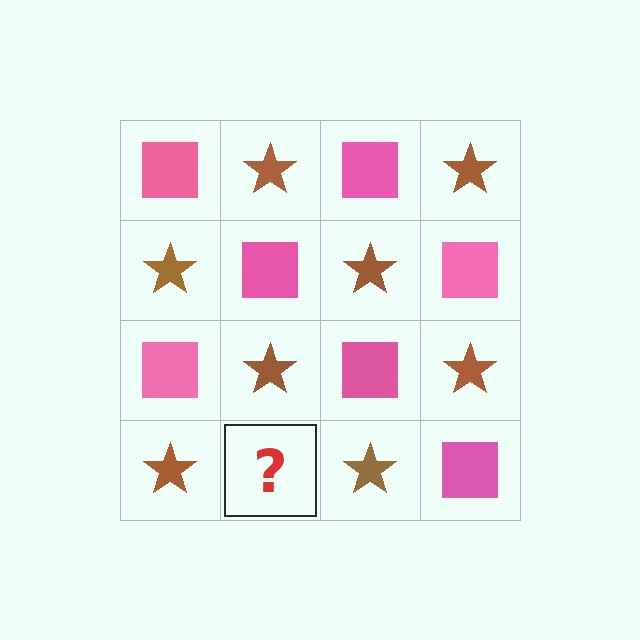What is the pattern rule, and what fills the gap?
The rule is that it alternates pink square and brown star in a checkerboard pattern. The gap should be filled with a pink square.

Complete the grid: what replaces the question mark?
The question mark should be replaced with a pink square.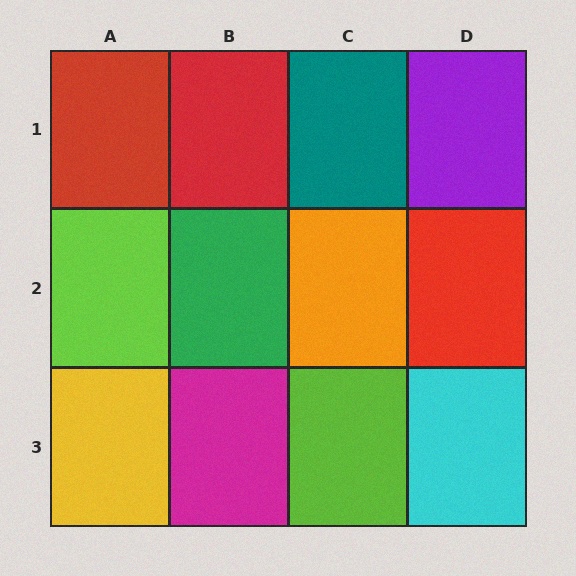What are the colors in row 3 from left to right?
Yellow, magenta, lime, cyan.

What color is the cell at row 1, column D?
Purple.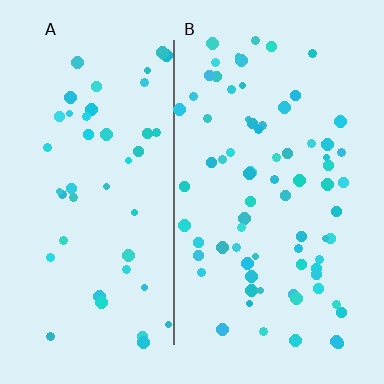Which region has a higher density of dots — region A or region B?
B (the right).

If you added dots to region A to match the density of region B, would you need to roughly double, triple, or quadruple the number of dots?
Approximately double.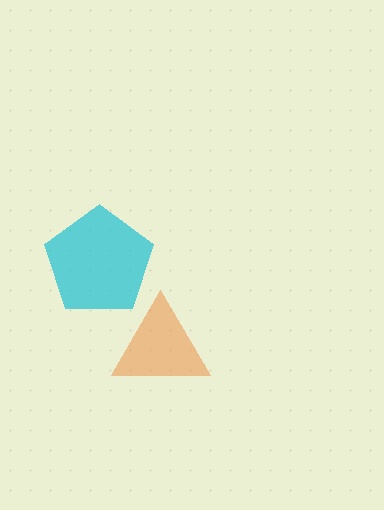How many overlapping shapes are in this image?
There are 2 overlapping shapes in the image.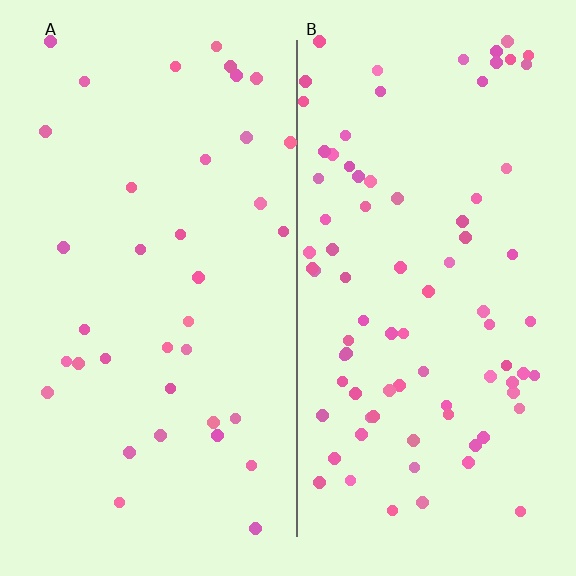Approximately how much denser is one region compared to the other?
Approximately 2.3× — region B over region A.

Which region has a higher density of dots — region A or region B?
B (the right).